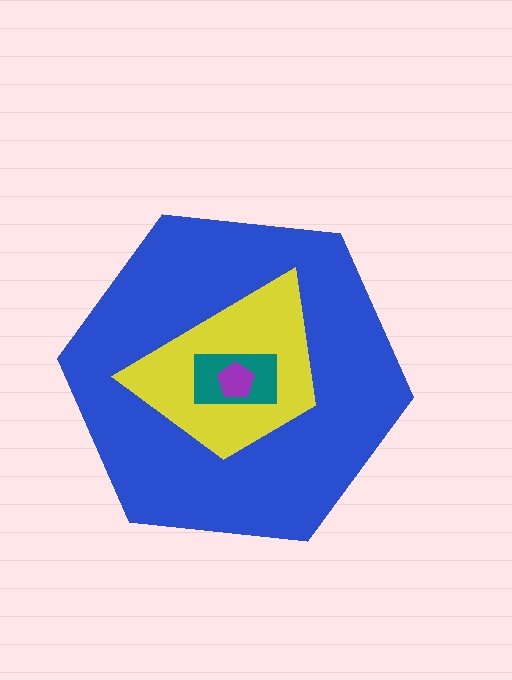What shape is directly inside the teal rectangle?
The purple pentagon.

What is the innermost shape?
The purple pentagon.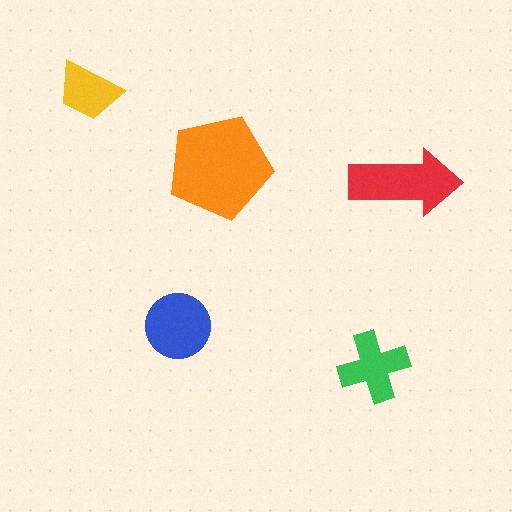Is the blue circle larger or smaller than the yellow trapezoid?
Larger.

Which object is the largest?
The orange pentagon.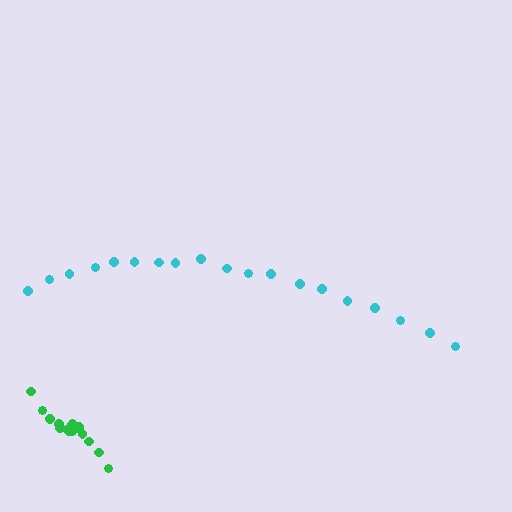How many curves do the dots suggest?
There are 2 distinct paths.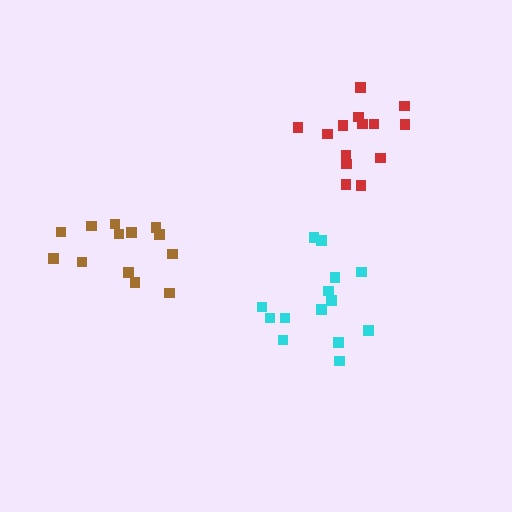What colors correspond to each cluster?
The clusters are colored: red, cyan, brown.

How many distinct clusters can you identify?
There are 3 distinct clusters.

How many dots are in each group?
Group 1: 14 dots, Group 2: 14 dots, Group 3: 13 dots (41 total).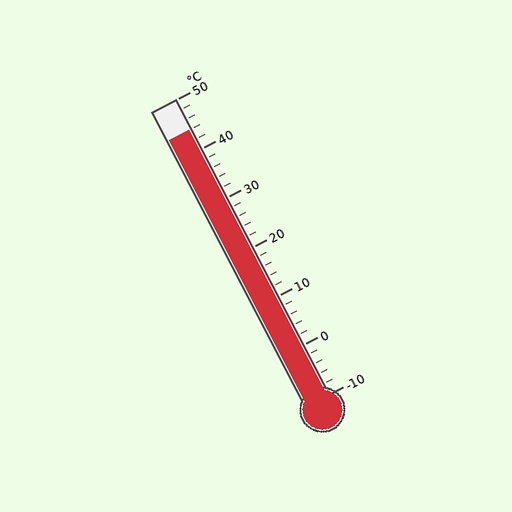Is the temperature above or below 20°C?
The temperature is above 20°C.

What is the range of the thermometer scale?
The thermometer scale ranges from -10°C to 50°C.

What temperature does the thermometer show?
The thermometer shows approximately 44°C.